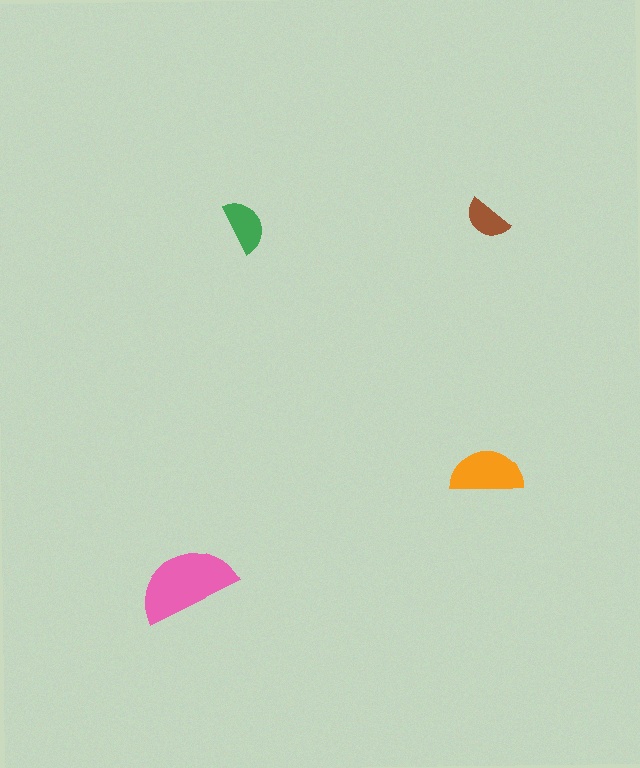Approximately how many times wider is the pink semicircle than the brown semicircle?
About 2 times wider.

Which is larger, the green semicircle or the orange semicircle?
The orange one.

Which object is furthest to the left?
The pink semicircle is leftmost.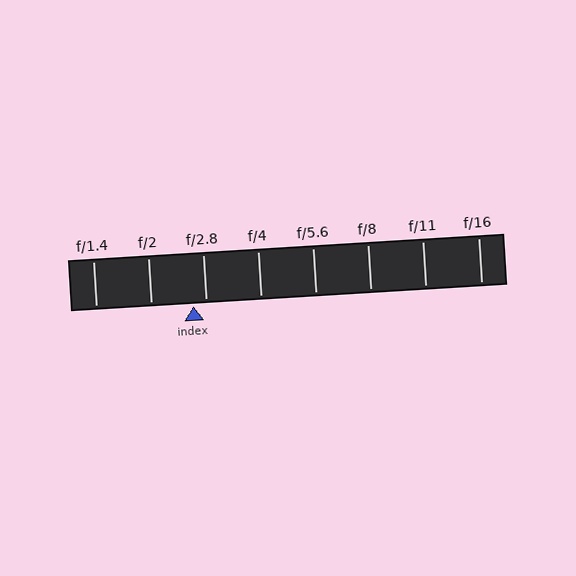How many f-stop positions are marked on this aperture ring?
There are 8 f-stop positions marked.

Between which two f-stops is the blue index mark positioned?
The index mark is between f/2 and f/2.8.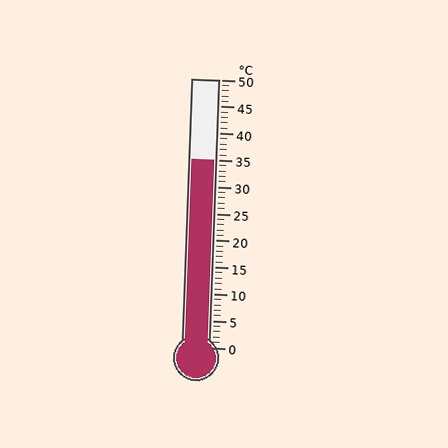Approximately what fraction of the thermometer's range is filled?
The thermometer is filled to approximately 70% of its range.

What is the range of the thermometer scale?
The thermometer scale ranges from 0°C to 50°C.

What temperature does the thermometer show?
The thermometer shows approximately 35°C.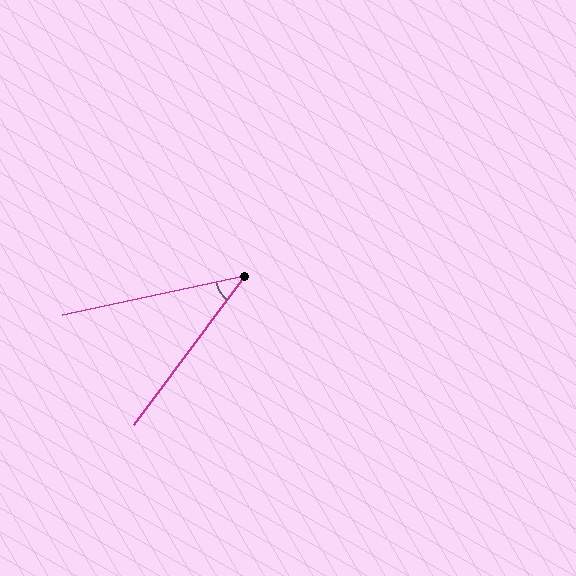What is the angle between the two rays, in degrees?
Approximately 41 degrees.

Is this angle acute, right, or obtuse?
It is acute.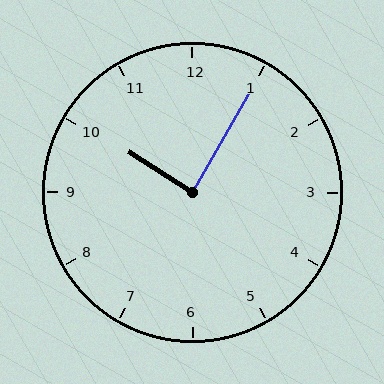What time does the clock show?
10:05.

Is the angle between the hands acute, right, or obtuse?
It is right.